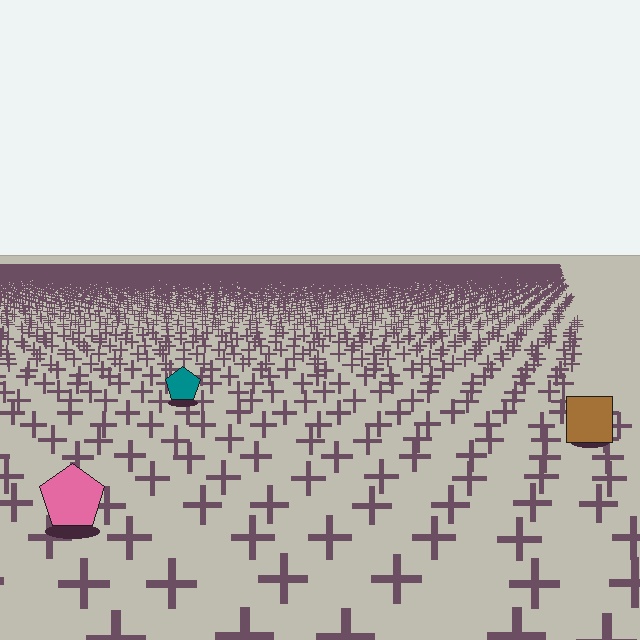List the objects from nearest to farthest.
From nearest to farthest: the pink pentagon, the brown square, the teal pentagon.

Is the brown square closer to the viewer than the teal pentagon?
Yes. The brown square is closer — you can tell from the texture gradient: the ground texture is coarser near it.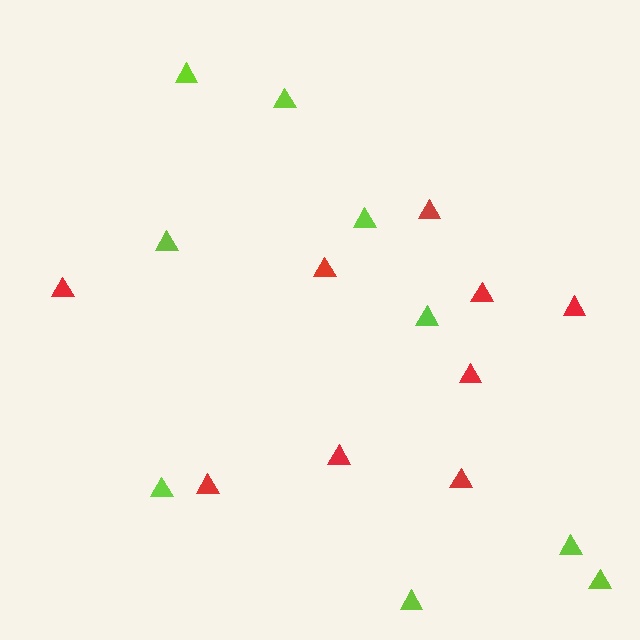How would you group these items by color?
There are 2 groups: one group of lime triangles (9) and one group of red triangles (9).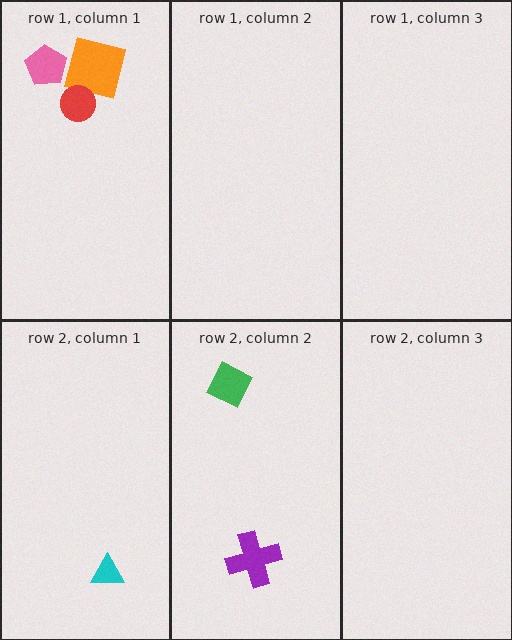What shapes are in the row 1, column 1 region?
The orange square, the pink pentagon, the red circle.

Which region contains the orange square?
The row 1, column 1 region.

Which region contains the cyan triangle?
The row 2, column 1 region.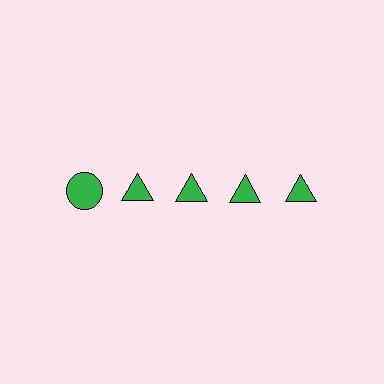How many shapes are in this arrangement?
There are 5 shapes arranged in a grid pattern.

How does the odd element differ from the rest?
It has a different shape: circle instead of triangle.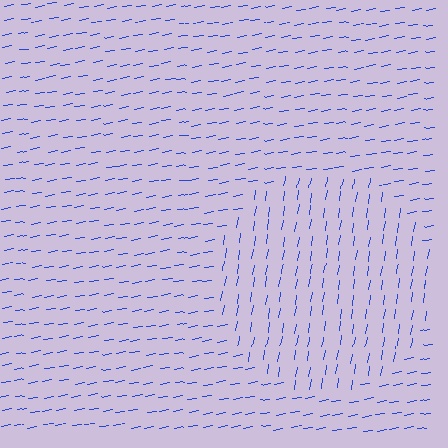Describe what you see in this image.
The image is filled with small blue line segments. A circle region in the image has lines oriented differently from the surrounding lines, creating a visible texture boundary.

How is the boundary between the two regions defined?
The boundary is defined purely by a change in line orientation (approximately 71 degrees difference). All lines are the same color and thickness.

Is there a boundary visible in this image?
Yes, there is a texture boundary formed by a change in line orientation.